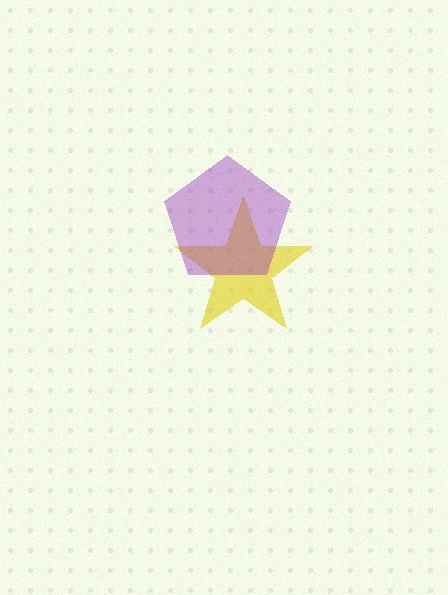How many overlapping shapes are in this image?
There are 2 overlapping shapes in the image.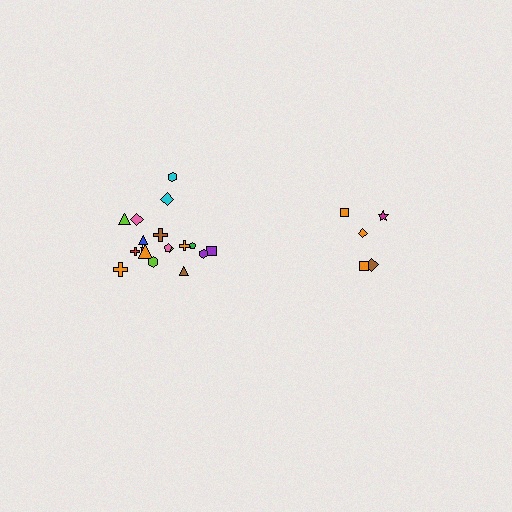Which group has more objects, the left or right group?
The left group.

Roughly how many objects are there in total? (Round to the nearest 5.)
Roughly 25 objects in total.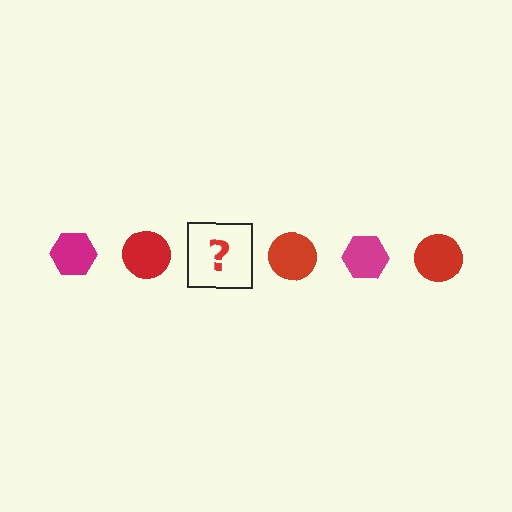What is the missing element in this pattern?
The missing element is a magenta hexagon.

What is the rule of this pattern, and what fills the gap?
The rule is that the pattern alternates between magenta hexagon and red circle. The gap should be filled with a magenta hexagon.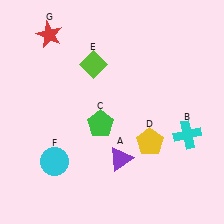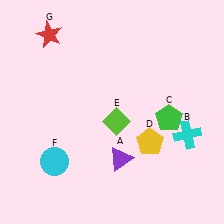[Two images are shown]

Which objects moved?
The objects that moved are: the green pentagon (C), the lime diamond (E).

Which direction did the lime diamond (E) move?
The lime diamond (E) moved down.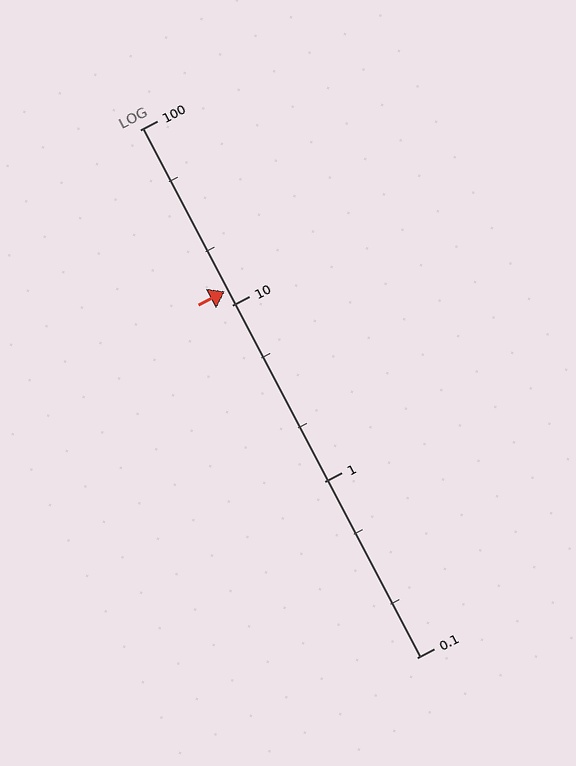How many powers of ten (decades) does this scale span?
The scale spans 3 decades, from 0.1 to 100.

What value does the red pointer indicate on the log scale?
The pointer indicates approximately 12.